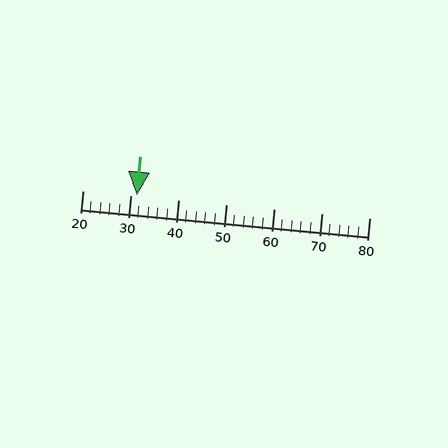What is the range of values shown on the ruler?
The ruler shows values from 20 to 80.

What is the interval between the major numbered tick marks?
The major tick marks are spaced 10 units apart.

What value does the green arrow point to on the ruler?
The green arrow points to approximately 31.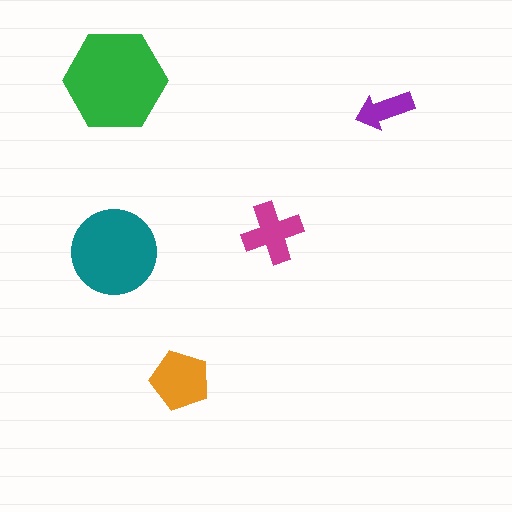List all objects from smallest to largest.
The purple arrow, the magenta cross, the orange pentagon, the teal circle, the green hexagon.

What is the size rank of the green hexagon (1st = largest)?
1st.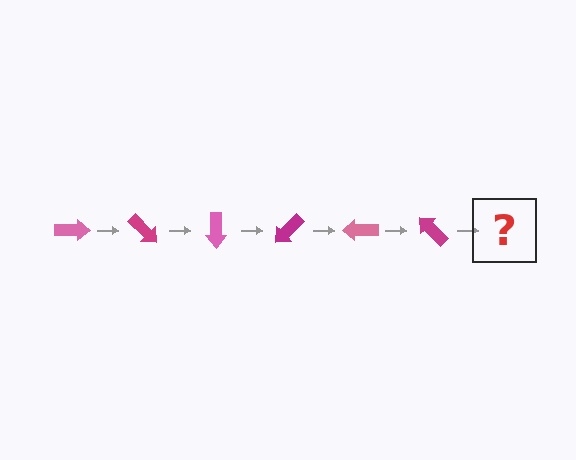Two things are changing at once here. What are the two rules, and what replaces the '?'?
The two rules are that it rotates 45 degrees each step and the color cycles through pink and magenta. The '?' should be a pink arrow, rotated 270 degrees from the start.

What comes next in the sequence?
The next element should be a pink arrow, rotated 270 degrees from the start.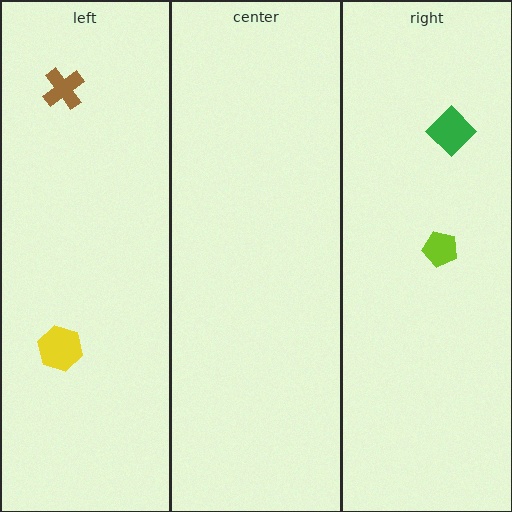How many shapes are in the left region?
2.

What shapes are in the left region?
The yellow hexagon, the brown cross.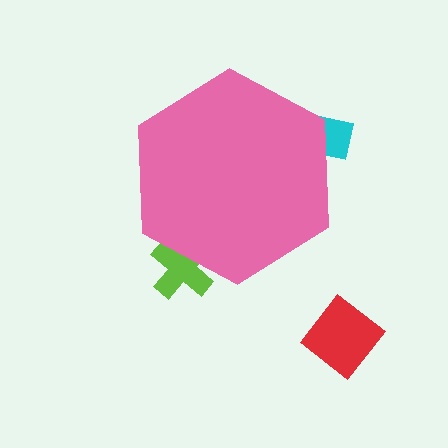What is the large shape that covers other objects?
A pink hexagon.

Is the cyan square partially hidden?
Yes, the cyan square is partially hidden behind the pink hexagon.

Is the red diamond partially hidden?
No, the red diamond is fully visible.